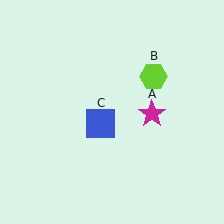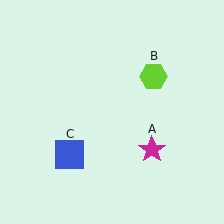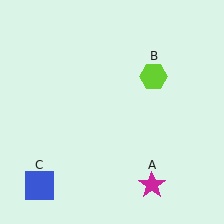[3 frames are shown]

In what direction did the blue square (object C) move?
The blue square (object C) moved down and to the left.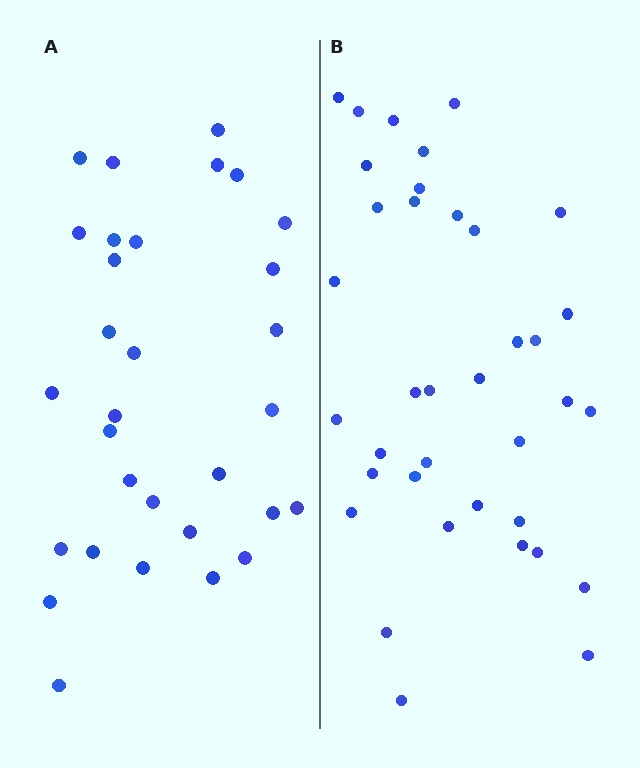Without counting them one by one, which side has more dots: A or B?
Region B (the right region) has more dots.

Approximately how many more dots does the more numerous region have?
Region B has about 6 more dots than region A.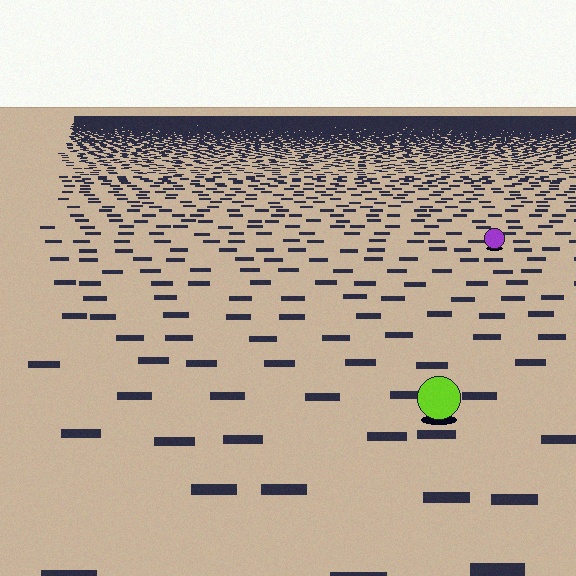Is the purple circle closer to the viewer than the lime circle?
No. The lime circle is closer — you can tell from the texture gradient: the ground texture is coarser near it.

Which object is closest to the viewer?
The lime circle is closest. The texture marks near it are larger and more spread out.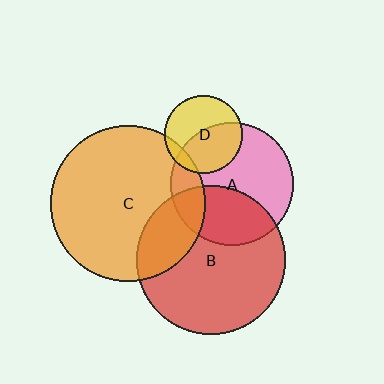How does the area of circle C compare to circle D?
Approximately 4.0 times.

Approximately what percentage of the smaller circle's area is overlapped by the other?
Approximately 35%.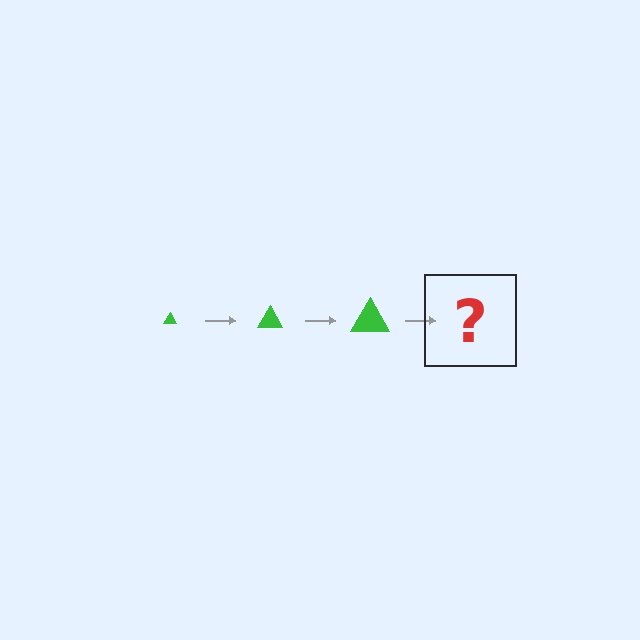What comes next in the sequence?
The next element should be a green triangle, larger than the previous one.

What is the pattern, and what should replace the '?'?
The pattern is that the triangle gets progressively larger each step. The '?' should be a green triangle, larger than the previous one.